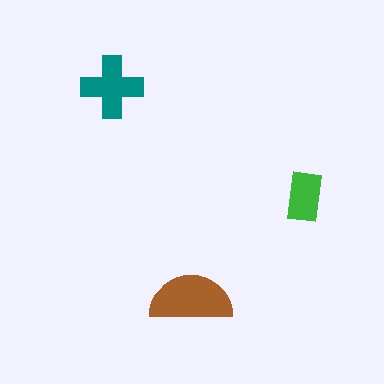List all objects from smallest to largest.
The green rectangle, the teal cross, the brown semicircle.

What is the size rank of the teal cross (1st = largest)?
2nd.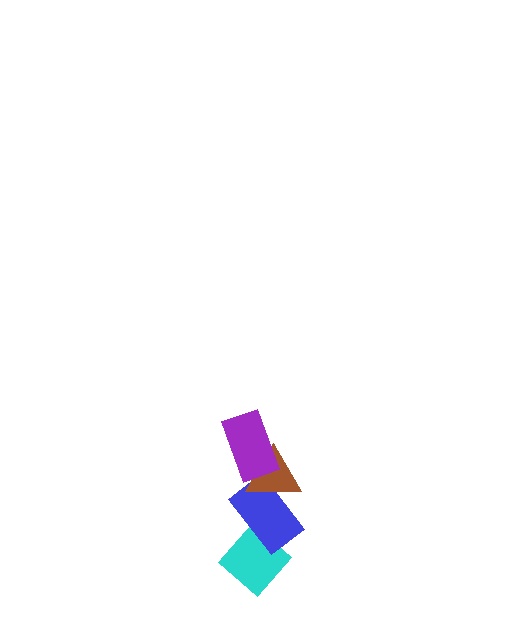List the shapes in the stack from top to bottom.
From top to bottom: the purple rectangle, the brown triangle, the blue rectangle, the cyan diamond.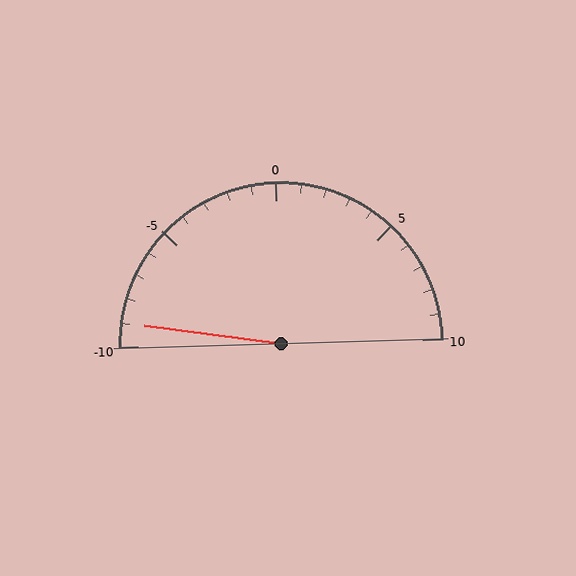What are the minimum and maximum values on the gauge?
The gauge ranges from -10 to 10.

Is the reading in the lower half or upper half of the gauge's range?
The reading is in the lower half of the range (-10 to 10).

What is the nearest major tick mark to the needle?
The nearest major tick mark is -10.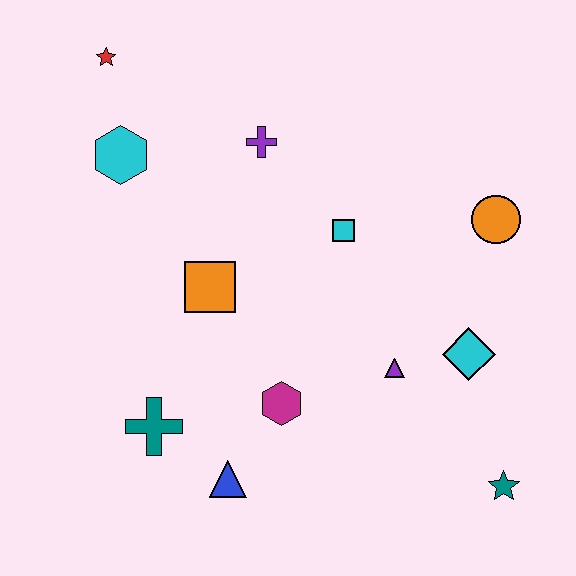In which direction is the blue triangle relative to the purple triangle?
The blue triangle is to the left of the purple triangle.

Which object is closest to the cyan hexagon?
The red star is closest to the cyan hexagon.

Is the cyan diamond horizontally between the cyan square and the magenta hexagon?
No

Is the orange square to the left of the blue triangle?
Yes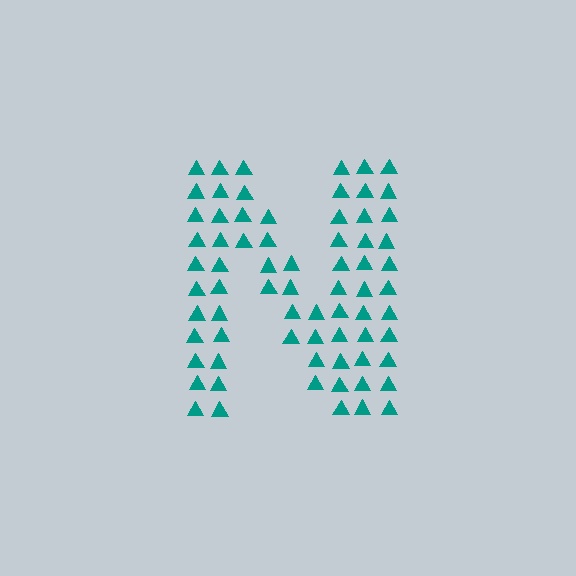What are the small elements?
The small elements are triangles.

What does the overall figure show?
The overall figure shows the letter N.